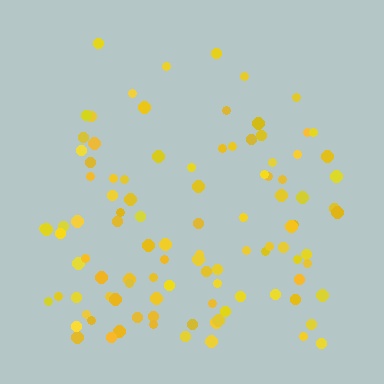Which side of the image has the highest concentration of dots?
The bottom.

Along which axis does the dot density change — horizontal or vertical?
Vertical.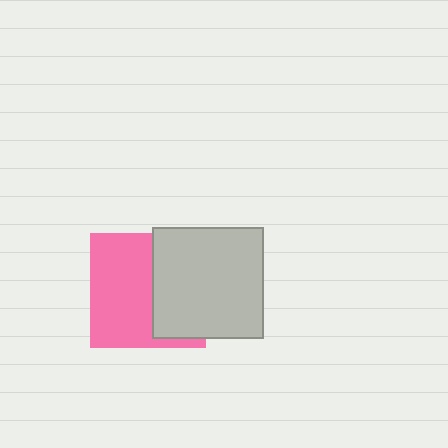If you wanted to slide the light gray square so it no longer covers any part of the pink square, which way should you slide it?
Slide it right — that is the most direct way to separate the two shapes.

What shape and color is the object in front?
The object in front is a light gray square.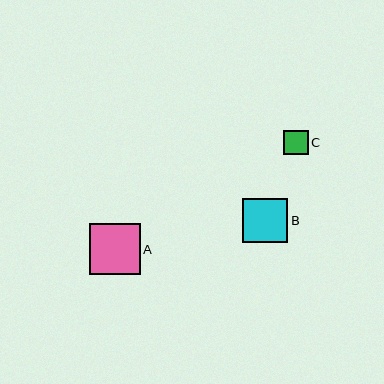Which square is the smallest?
Square C is the smallest with a size of approximately 25 pixels.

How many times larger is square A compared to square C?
Square A is approximately 2.1 times the size of square C.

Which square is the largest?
Square A is the largest with a size of approximately 51 pixels.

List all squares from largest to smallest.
From largest to smallest: A, B, C.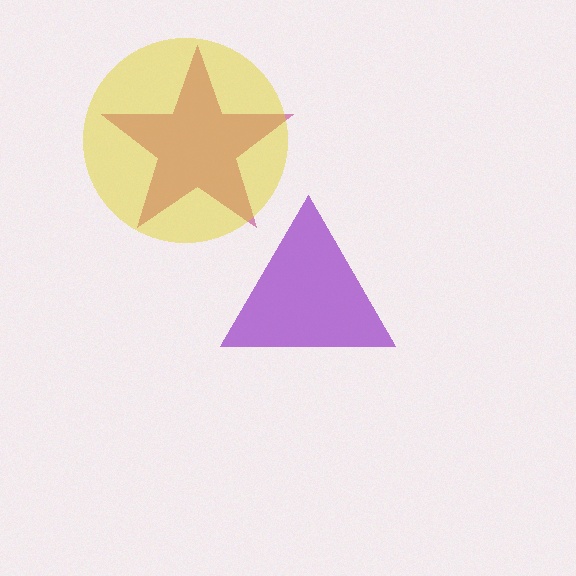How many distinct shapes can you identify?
There are 3 distinct shapes: a magenta star, a purple triangle, a yellow circle.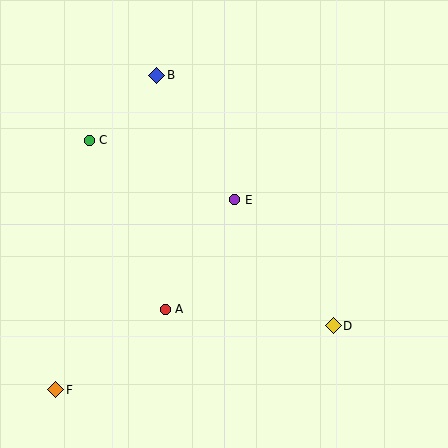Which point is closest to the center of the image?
Point E at (234, 200) is closest to the center.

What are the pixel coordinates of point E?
Point E is at (234, 200).